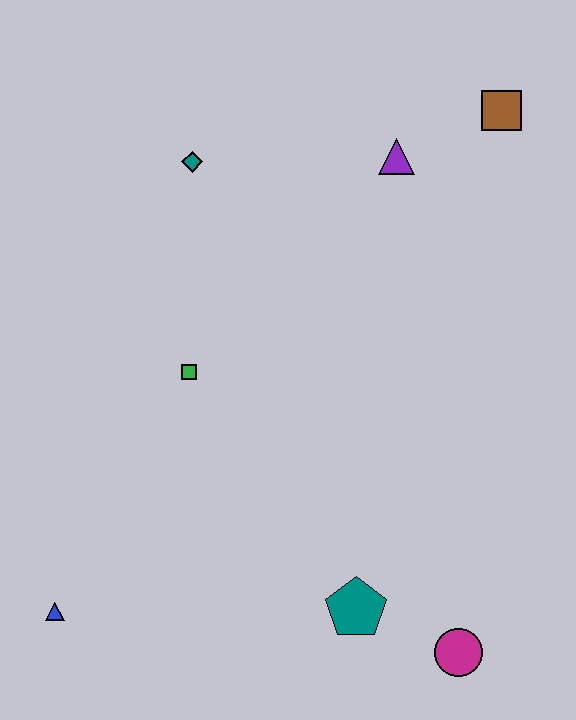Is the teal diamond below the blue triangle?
No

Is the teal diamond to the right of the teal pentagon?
No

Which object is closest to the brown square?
The purple triangle is closest to the brown square.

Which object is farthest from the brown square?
The blue triangle is farthest from the brown square.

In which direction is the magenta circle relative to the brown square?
The magenta circle is below the brown square.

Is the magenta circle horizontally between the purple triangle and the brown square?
Yes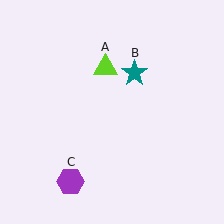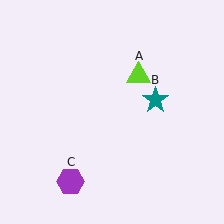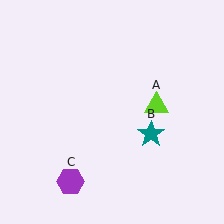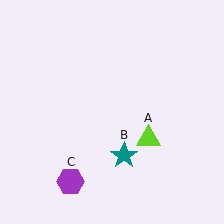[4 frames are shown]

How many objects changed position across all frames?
2 objects changed position: lime triangle (object A), teal star (object B).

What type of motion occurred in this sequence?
The lime triangle (object A), teal star (object B) rotated clockwise around the center of the scene.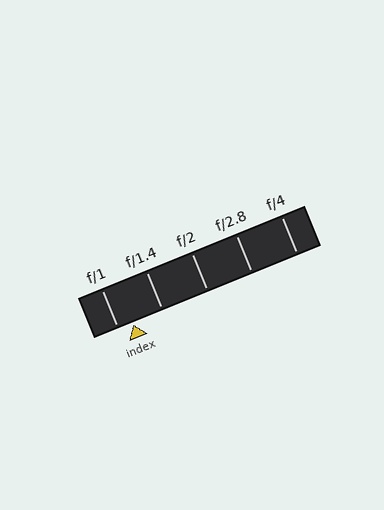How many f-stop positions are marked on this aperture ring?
There are 5 f-stop positions marked.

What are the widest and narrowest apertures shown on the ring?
The widest aperture shown is f/1 and the narrowest is f/4.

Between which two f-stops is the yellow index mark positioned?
The index mark is between f/1 and f/1.4.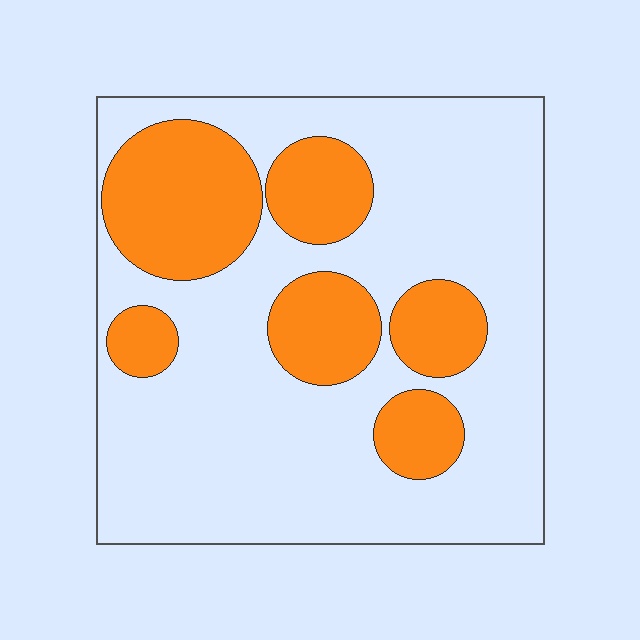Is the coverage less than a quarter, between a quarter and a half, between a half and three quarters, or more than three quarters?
Between a quarter and a half.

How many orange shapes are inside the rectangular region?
6.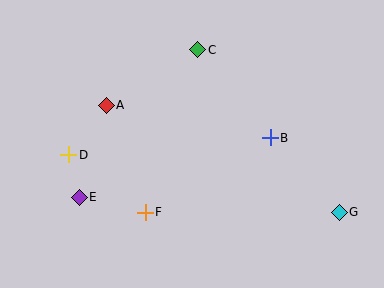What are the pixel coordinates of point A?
Point A is at (106, 105).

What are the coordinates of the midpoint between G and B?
The midpoint between G and B is at (305, 175).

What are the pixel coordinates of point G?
Point G is at (339, 212).